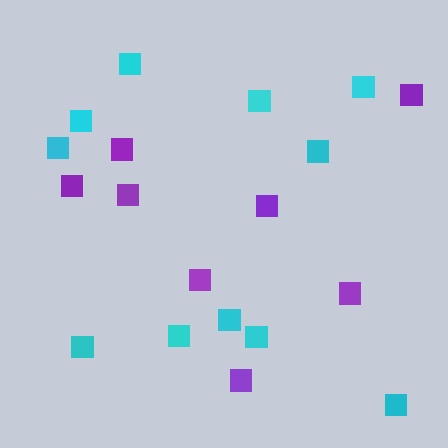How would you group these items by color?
There are 2 groups: one group of purple squares (8) and one group of cyan squares (11).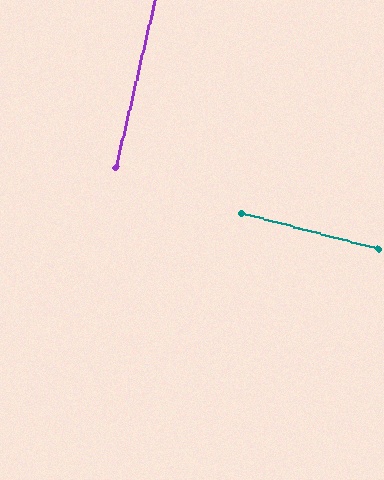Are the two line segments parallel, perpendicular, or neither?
Perpendicular — they meet at approximately 89°.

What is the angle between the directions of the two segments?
Approximately 89 degrees.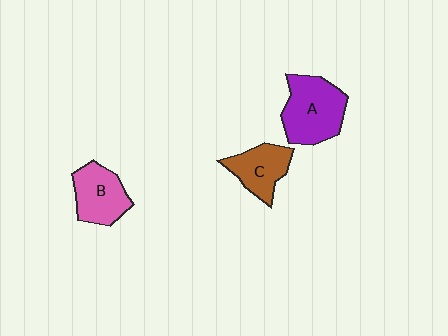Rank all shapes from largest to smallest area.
From largest to smallest: A (purple), B (pink), C (brown).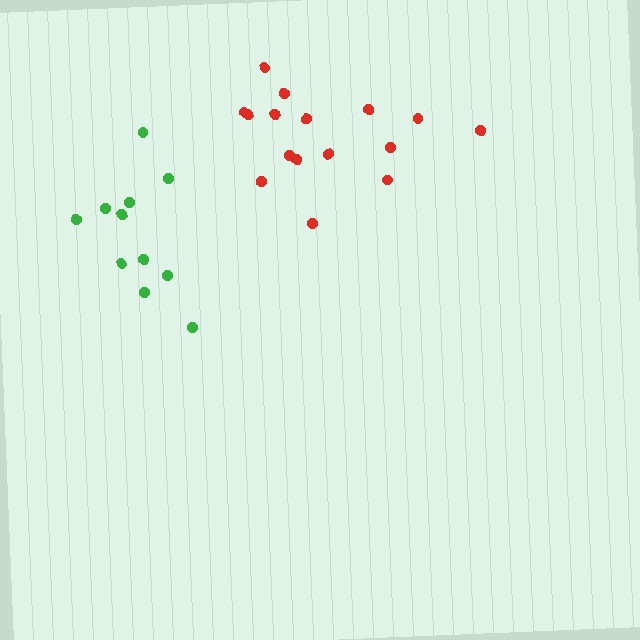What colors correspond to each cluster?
The clusters are colored: red, green.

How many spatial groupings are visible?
There are 2 spatial groupings.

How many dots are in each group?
Group 1: 16 dots, Group 2: 11 dots (27 total).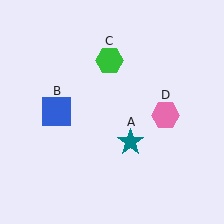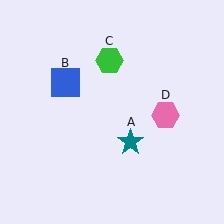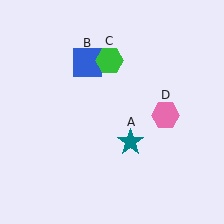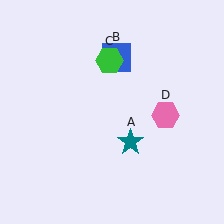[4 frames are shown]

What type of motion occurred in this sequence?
The blue square (object B) rotated clockwise around the center of the scene.